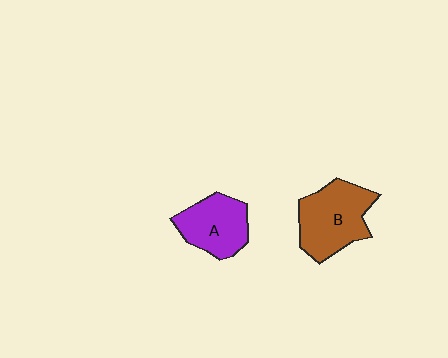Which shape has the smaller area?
Shape A (purple).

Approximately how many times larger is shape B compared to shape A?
Approximately 1.3 times.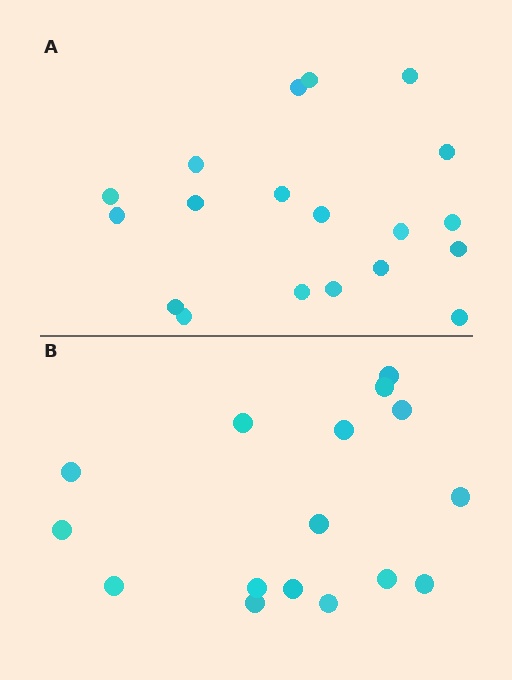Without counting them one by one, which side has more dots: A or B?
Region A (the top region) has more dots.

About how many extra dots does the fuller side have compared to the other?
Region A has just a few more — roughly 2 or 3 more dots than region B.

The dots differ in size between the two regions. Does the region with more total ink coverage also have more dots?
No. Region B has more total ink coverage because its dots are larger, but region A actually contains more individual dots. Total area can be misleading — the number of items is what matters here.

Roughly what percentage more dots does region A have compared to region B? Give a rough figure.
About 20% more.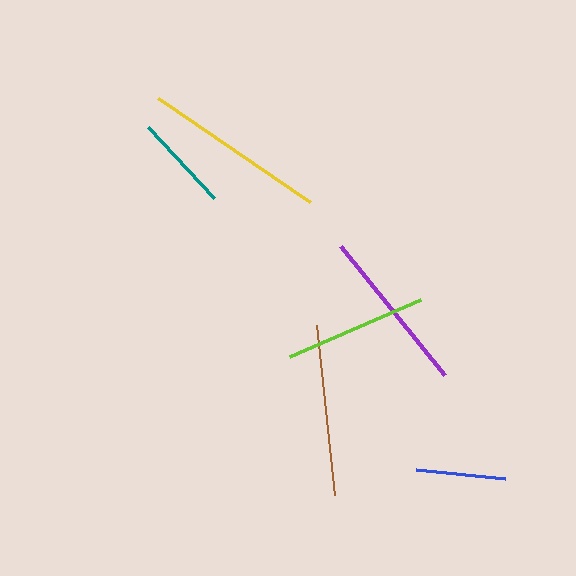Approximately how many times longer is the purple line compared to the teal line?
The purple line is approximately 1.7 times the length of the teal line.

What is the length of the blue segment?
The blue segment is approximately 89 pixels long.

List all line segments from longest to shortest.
From longest to shortest: yellow, brown, purple, lime, teal, blue.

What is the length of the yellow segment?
The yellow segment is approximately 184 pixels long.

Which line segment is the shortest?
The blue line is the shortest at approximately 89 pixels.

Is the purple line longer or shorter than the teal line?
The purple line is longer than the teal line.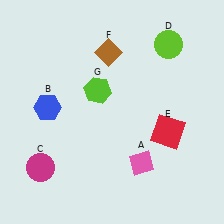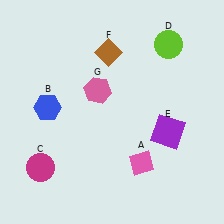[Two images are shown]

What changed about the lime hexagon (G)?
In Image 1, G is lime. In Image 2, it changed to pink.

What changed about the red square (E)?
In Image 1, E is red. In Image 2, it changed to purple.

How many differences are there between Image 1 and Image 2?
There are 2 differences between the two images.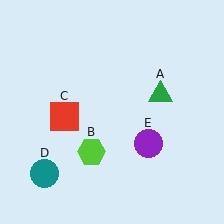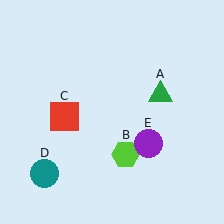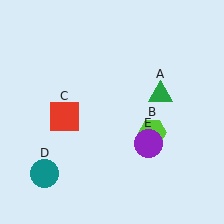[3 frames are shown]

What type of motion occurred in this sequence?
The lime hexagon (object B) rotated counterclockwise around the center of the scene.